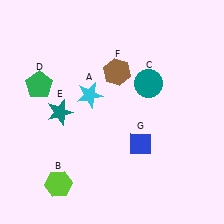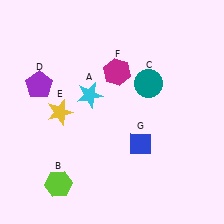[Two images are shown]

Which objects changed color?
D changed from green to purple. E changed from teal to yellow. F changed from brown to magenta.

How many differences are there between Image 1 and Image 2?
There are 3 differences between the two images.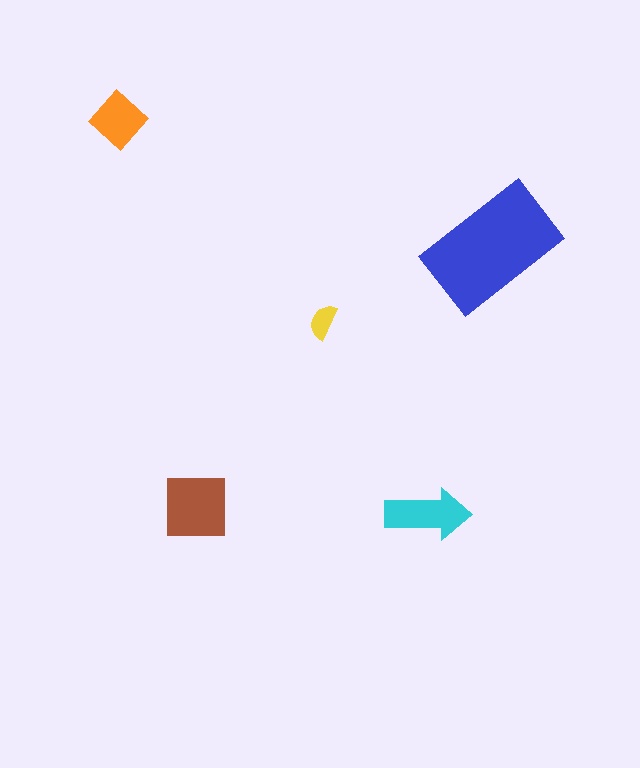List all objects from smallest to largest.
The yellow semicircle, the orange diamond, the cyan arrow, the brown square, the blue rectangle.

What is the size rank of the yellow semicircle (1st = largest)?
5th.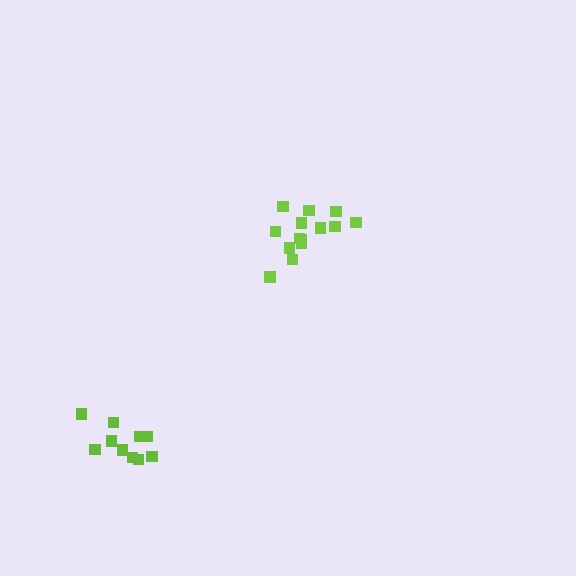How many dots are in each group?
Group 1: 10 dots, Group 2: 14 dots (24 total).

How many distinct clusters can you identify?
There are 2 distinct clusters.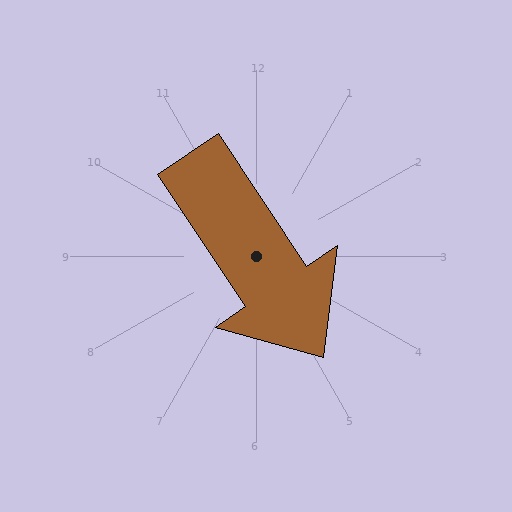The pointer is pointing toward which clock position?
Roughly 5 o'clock.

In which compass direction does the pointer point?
Southeast.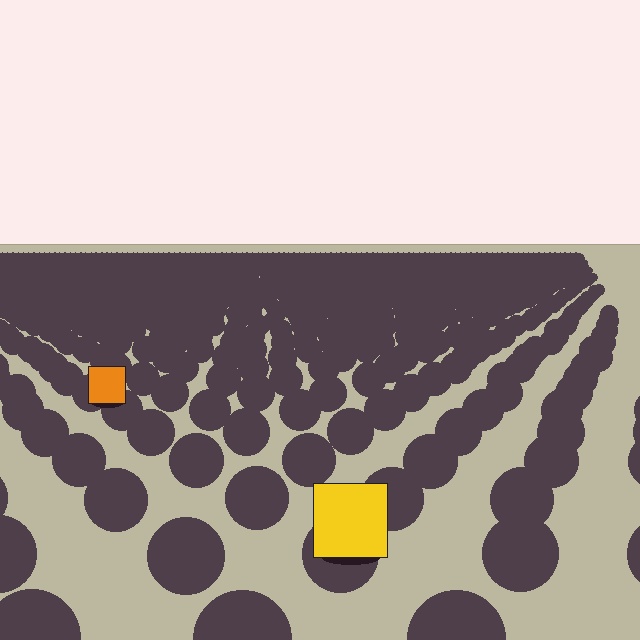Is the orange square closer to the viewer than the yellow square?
No. The yellow square is closer — you can tell from the texture gradient: the ground texture is coarser near it.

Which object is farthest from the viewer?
The orange square is farthest from the viewer. It appears smaller and the ground texture around it is denser.